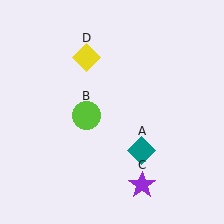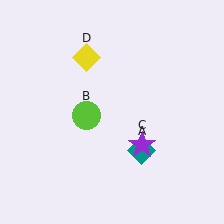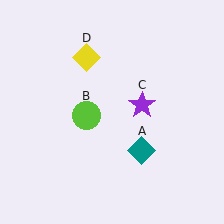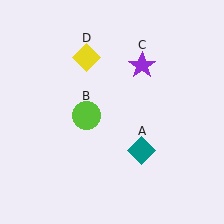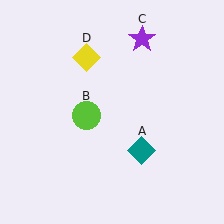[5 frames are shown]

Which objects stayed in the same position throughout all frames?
Teal diamond (object A) and lime circle (object B) and yellow diamond (object D) remained stationary.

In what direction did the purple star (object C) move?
The purple star (object C) moved up.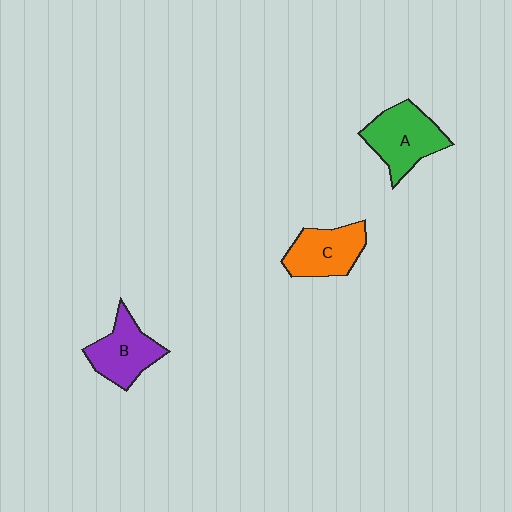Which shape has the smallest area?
Shape C (orange).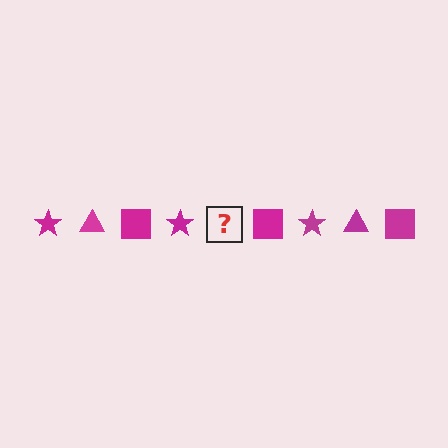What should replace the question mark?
The question mark should be replaced with a magenta triangle.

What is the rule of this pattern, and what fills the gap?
The rule is that the pattern cycles through star, triangle, square shapes in magenta. The gap should be filled with a magenta triangle.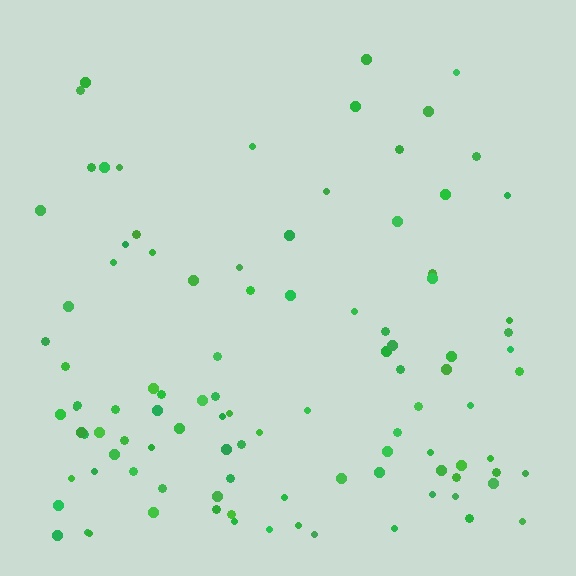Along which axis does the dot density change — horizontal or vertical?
Vertical.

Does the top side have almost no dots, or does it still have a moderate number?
Still a moderate number, just noticeably fewer than the bottom.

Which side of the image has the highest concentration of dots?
The bottom.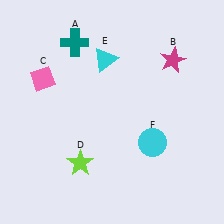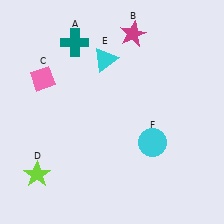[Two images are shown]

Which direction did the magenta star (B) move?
The magenta star (B) moved left.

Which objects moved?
The objects that moved are: the magenta star (B), the lime star (D).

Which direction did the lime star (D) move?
The lime star (D) moved left.